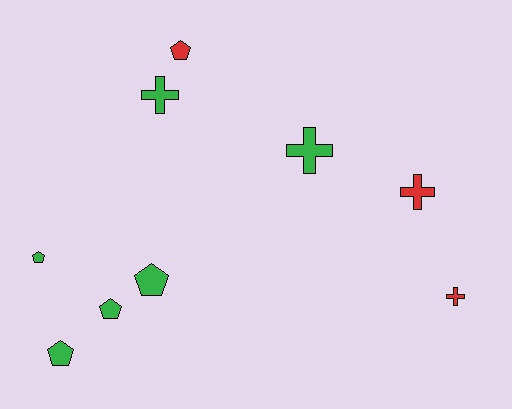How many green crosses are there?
There are 2 green crosses.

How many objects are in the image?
There are 9 objects.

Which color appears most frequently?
Green, with 6 objects.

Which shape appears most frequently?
Pentagon, with 5 objects.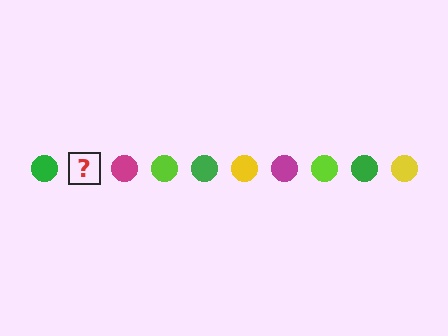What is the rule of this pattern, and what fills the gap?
The rule is that the pattern cycles through green, yellow, magenta, lime circles. The gap should be filled with a yellow circle.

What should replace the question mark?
The question mark should be replaced with a yellow circle.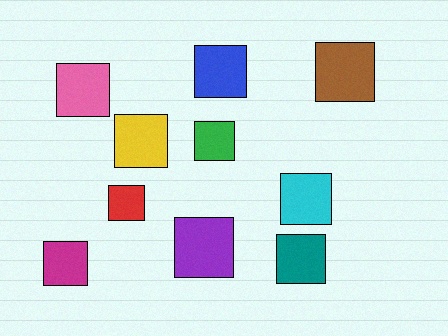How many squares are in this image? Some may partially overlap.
There are 10 squares.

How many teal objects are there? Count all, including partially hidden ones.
There is 1 teal object.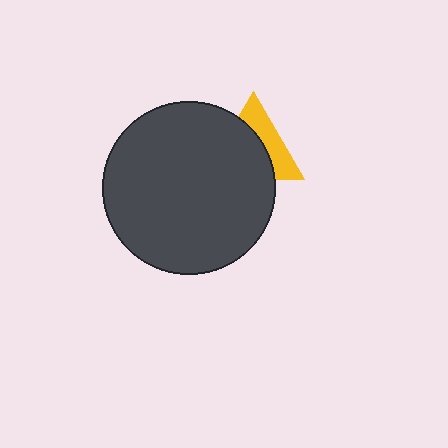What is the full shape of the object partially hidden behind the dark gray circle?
The partially hidden object is a yellow triangle.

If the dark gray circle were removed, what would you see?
You would see the complete yellow triangle.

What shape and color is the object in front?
The object in front is a dark gray circle.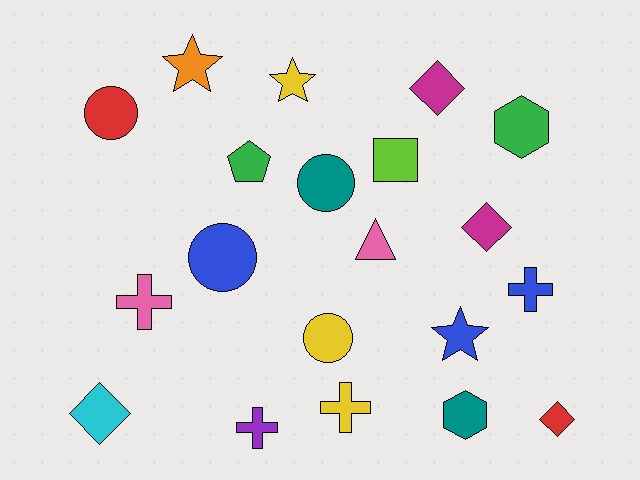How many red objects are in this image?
There are 2 red objects.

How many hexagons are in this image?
There are 2 hexagons.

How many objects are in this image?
There are 20 objects.